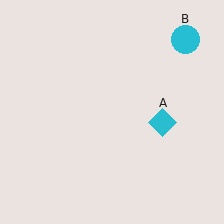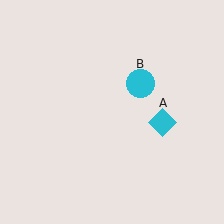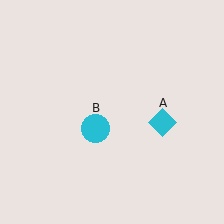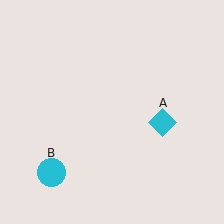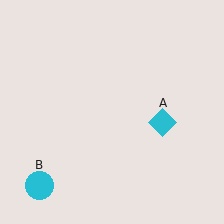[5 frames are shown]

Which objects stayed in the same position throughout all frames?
Cyan diamond (object A) remained stationary.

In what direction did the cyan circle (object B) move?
The cyan circle (object B) moved down and to the left.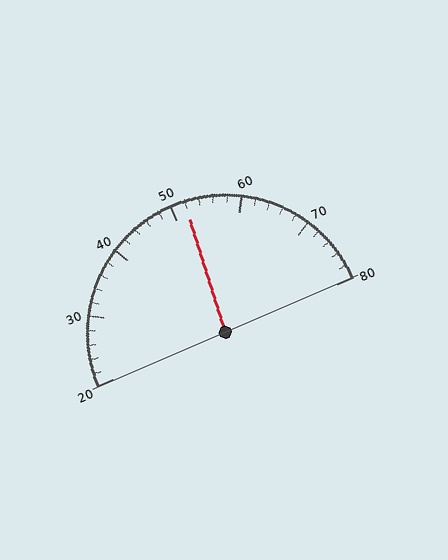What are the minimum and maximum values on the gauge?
The gauge ranges from 20 to 80.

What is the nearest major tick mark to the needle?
The nearest major tick mark is 50.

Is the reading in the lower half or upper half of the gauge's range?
The reading is in the upper half of the range (20 to 80).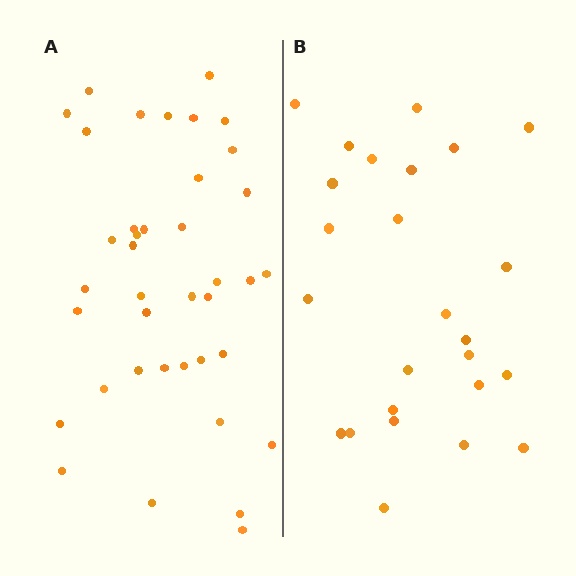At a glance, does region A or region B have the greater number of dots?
Region A (the left region) has more dots.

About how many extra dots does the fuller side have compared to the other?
Region A has approximately 15 more dots than region B.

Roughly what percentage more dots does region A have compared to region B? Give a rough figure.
About 55% more.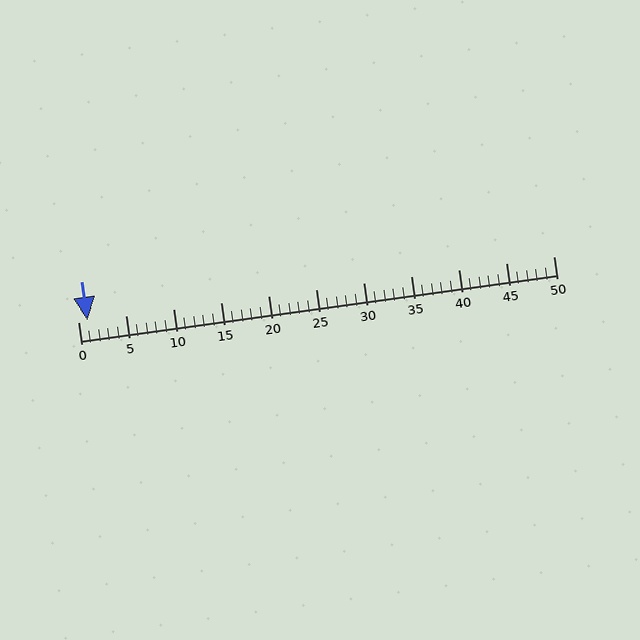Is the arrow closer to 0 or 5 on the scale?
The arrow is closer to 0.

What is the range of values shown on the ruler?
The ruler shows values from 0 to 50.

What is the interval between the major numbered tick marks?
The major tick marks are spaced 5 units apart.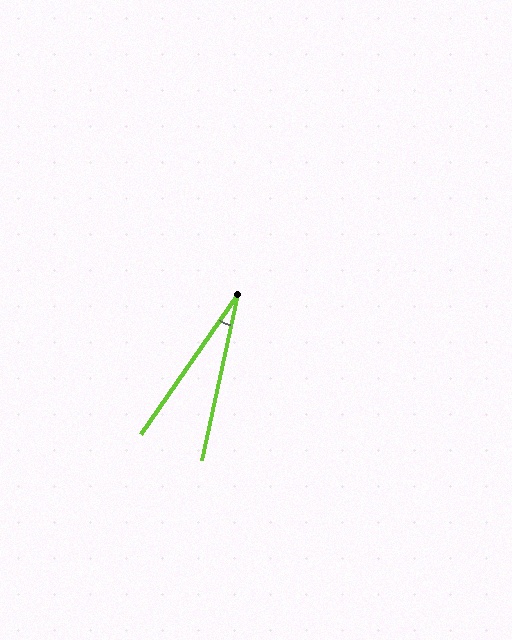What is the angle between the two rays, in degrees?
Approximately 22 degrees.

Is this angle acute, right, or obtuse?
It is acute.